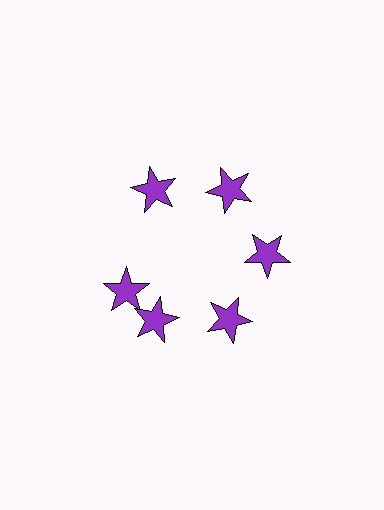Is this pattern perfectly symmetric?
No. The 6 purple stars are arranged in a ring, but one element near the 9 o'clock position is rotated out of alignment along the ring, breaking the 6-fold rotational symmetry.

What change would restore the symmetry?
The symmetry would be restored by rotating it back into even spacing with its neighbors so that all 6 stars sit at equal angles and equal distance from the center.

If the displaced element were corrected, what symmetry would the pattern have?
It would have 6-fold rotational symmetry — the pattern would map onto itself every 60 degrees.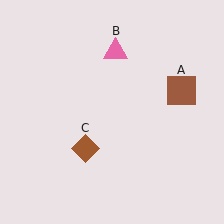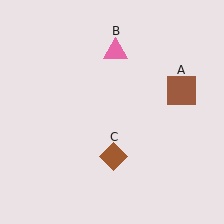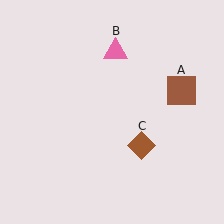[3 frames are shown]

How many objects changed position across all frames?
1 object changed position: brown diamond (object C).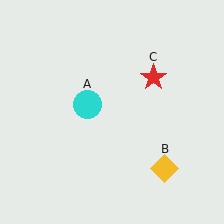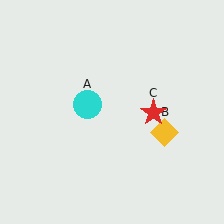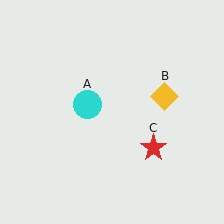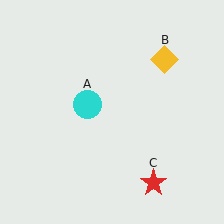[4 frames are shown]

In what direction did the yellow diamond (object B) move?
The yellow diamond (object B) moved up.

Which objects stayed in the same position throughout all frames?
Cyan circle (object A) remained stationary.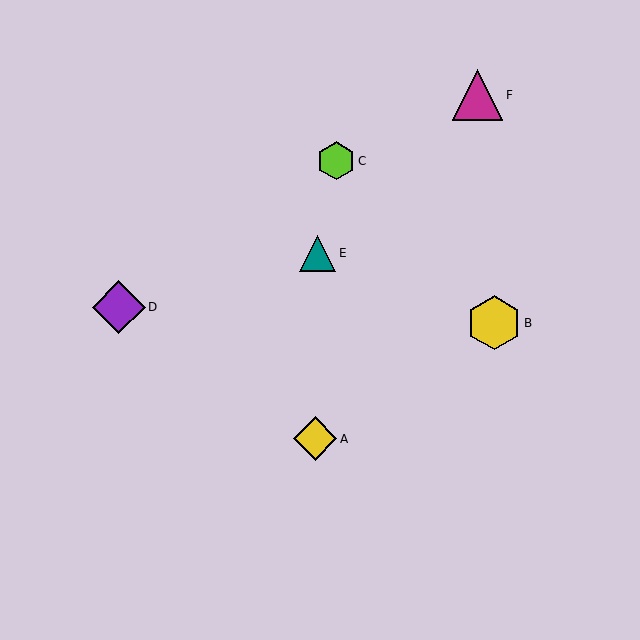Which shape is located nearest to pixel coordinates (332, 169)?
The lime hexagon (labeled C) at (336, 161) is nearest to that location.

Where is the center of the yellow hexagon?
The center of the yellow hexagon is at (494, 323).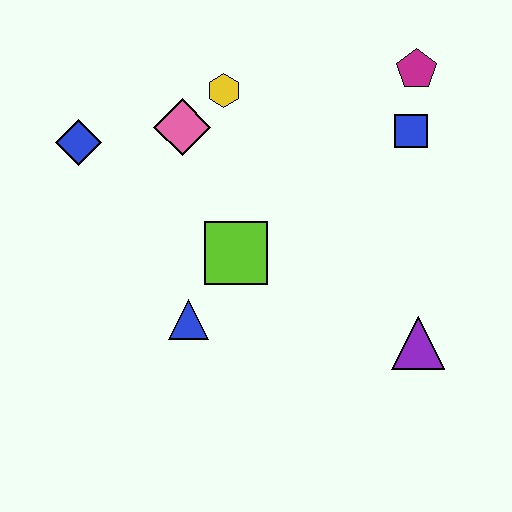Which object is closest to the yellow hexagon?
The pink diamond is closest to the yellow hexagon.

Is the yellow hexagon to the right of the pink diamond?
Yes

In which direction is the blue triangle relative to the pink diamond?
The blue triangle is below the pink diamond.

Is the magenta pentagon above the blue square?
Yes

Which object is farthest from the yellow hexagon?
The purple triangle is farthest from the yellow hexagon.